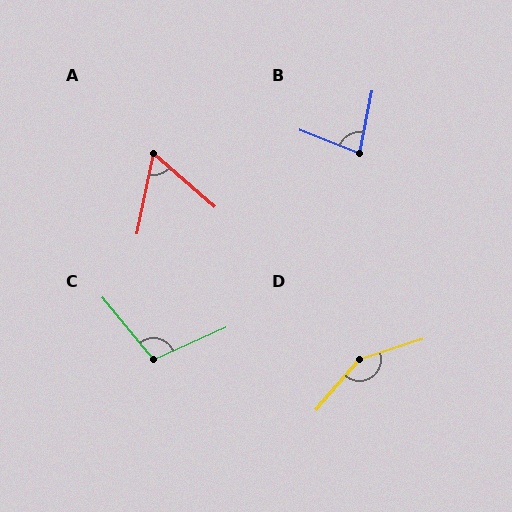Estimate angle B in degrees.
Approximately 80 degrees.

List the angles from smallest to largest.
A (60°), B (80°), C (105°), D (148°).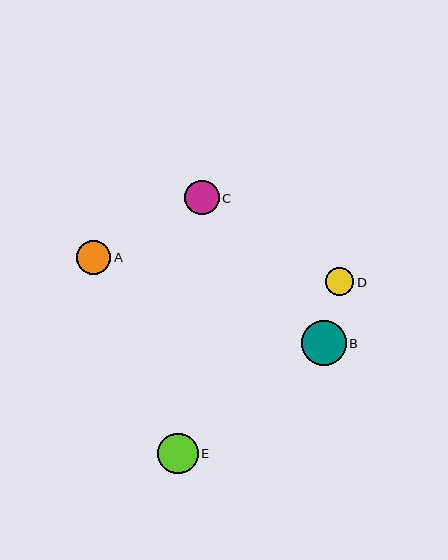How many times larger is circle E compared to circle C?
Circle E is approximately 1.2 times the size of circle C.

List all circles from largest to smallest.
From largest to smallest: B, E, C, A, D.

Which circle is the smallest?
Circle D is the smallest with a size of approximately 28 pixels.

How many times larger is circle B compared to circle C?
Circle B is approximately 1.3 times the size of circle C.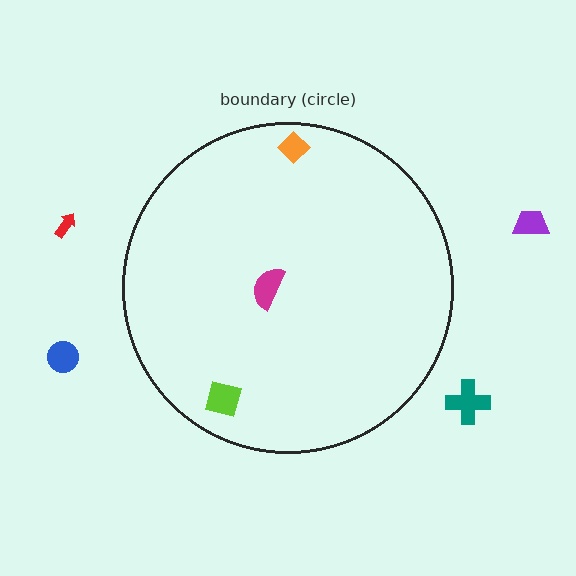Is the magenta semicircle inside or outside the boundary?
Inside.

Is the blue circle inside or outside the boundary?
Outside.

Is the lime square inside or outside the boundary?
Inside.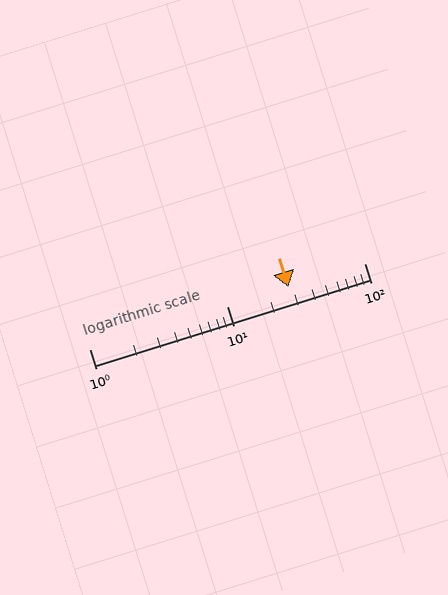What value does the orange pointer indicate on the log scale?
The pointer indicates approximately 28.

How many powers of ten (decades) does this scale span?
The scale spans 2 decades, from 1 to 100.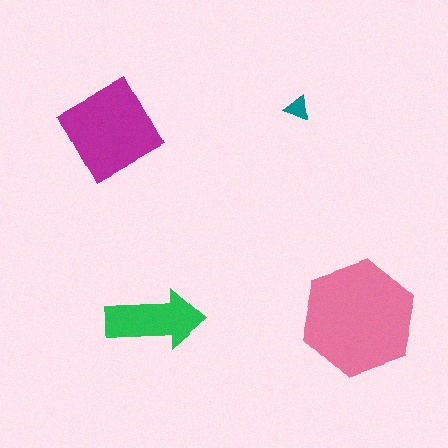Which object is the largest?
The pink hexagon.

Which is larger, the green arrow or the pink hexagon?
The pink hexagon.